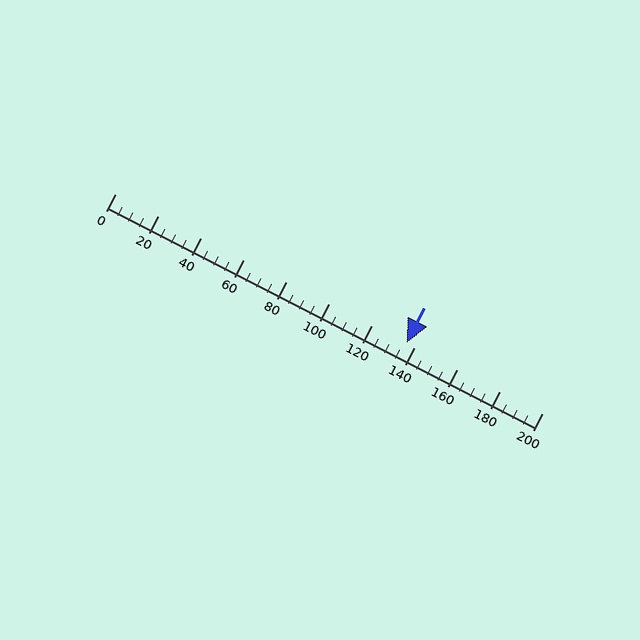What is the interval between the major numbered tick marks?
The major tick marks are spaced 20 units apart.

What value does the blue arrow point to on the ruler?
The blue arrow points to approximately 136.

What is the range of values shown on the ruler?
The ruler shows values from 0 to 200.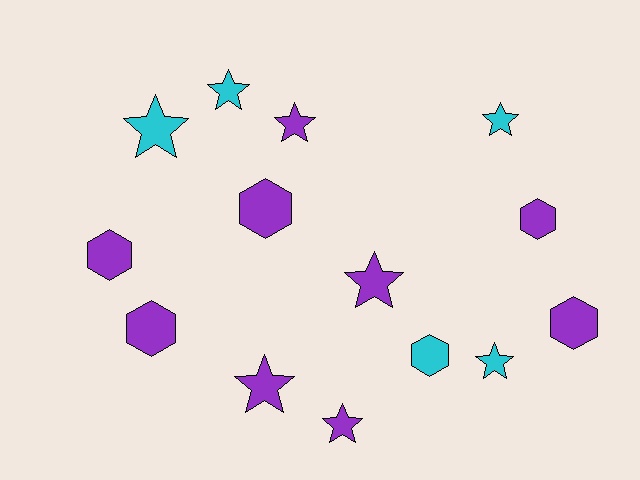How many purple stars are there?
There are 4 purple stars.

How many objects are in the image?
There are 14 objects.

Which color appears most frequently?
Purple, with 9 objects.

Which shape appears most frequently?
Star, with 8 objects.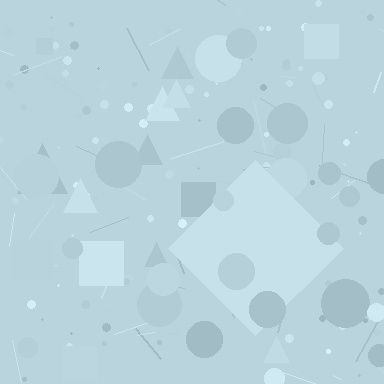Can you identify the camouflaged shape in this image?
The camouflaged shape is a diamond.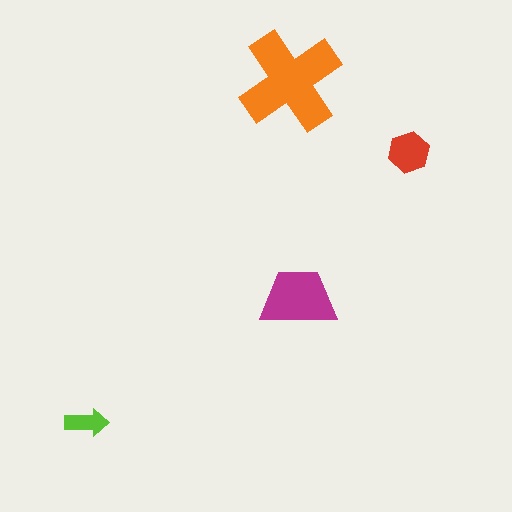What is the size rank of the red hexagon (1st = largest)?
3rd.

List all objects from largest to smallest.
The orange cross, the magenta trapezoid, the red hexagon, the lime arrow.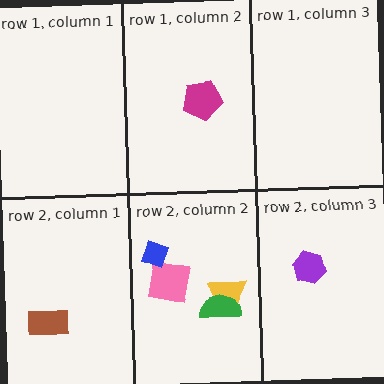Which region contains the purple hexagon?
The row 2, column 3 region.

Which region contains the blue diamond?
The row 2, column 2 region.